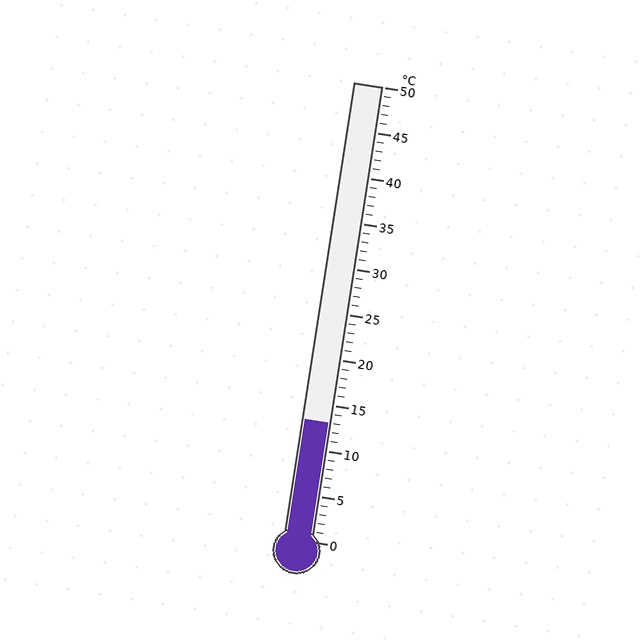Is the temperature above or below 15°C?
The temperature is below 15°C.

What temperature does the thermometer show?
The thermometer shows approximately 13°C.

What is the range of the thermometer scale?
The thermometer scale ranges from 0°C to 50°C.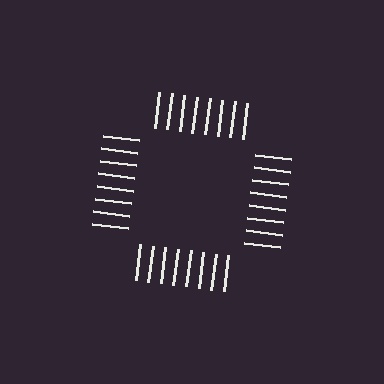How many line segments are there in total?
32 — 8 along each of the 4 edges.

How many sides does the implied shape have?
4 sides — the line-ends trace a square.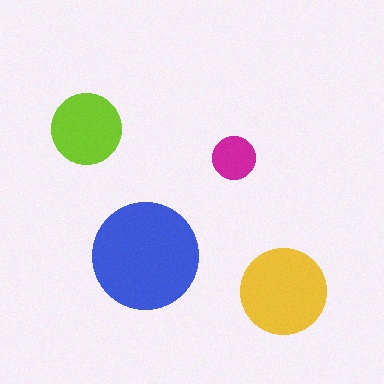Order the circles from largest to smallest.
the blue one, the yellow one, the lime one, the magenta one.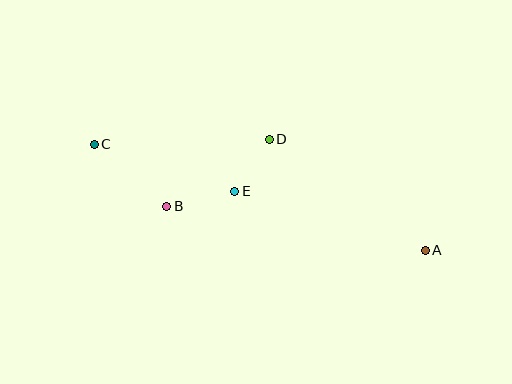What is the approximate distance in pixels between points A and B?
The distance between A and B is approximately 263 pixels.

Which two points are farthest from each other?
Points A and C are farthest from each other.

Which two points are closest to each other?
Points D and E are closest to each other.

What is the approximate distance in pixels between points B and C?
The distance between B and C is approximately 95 pixels.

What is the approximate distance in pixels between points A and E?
The distance between A and E is approximately 200 pixels.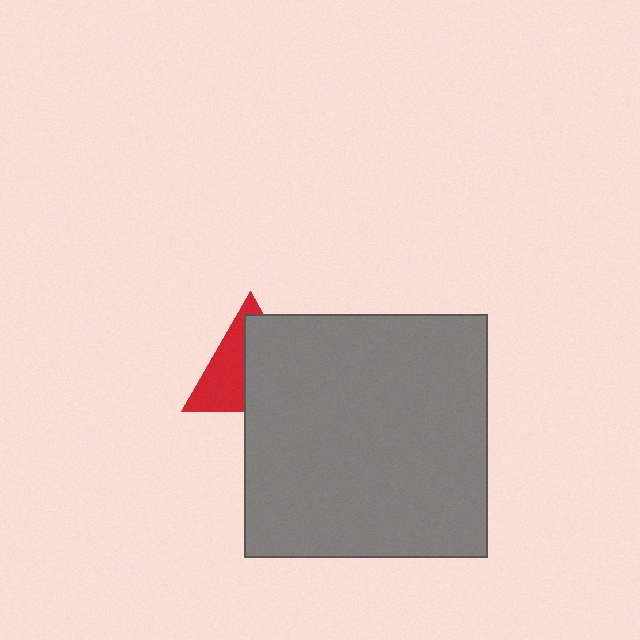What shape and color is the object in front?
The object in front is a gray square.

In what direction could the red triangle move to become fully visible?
The red triangle could move left. That would shift it out from behind the gray square entirely.